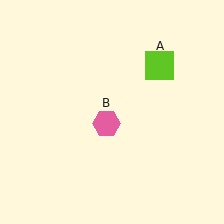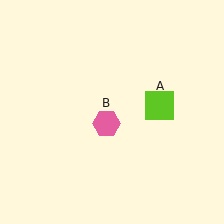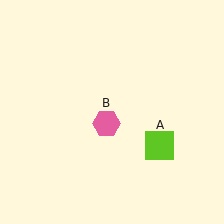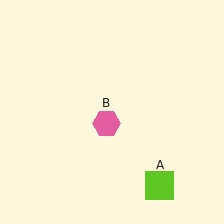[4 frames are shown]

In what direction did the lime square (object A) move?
The lime square (object A) moved down.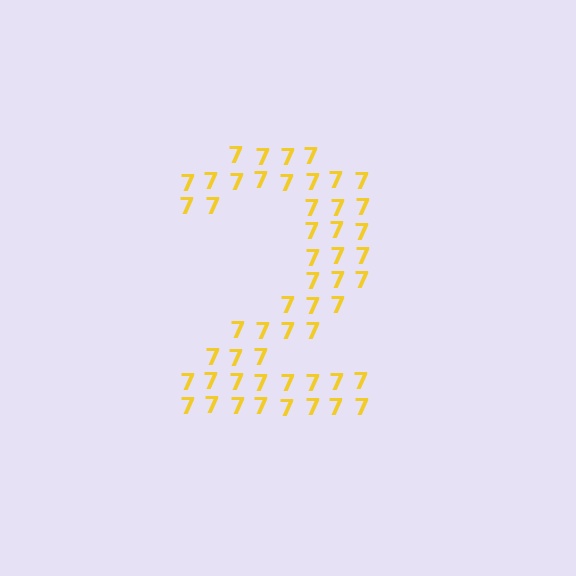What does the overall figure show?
The overall figure shows the digit 2.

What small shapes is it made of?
It is made of small digit 7's.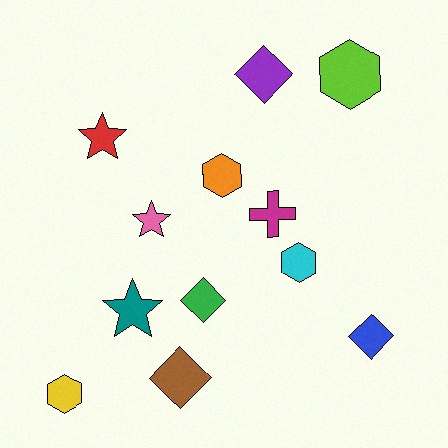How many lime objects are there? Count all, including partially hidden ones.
There is 1 lime object.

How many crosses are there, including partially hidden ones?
There is 1 cross.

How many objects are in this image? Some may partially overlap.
There are 12 objects.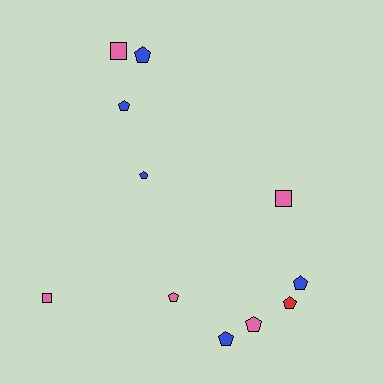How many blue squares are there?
There are no blue squares.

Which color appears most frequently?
Pink, with 5 objects.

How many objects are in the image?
There are 11 objects.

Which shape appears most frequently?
Pentagon, with 8 objects.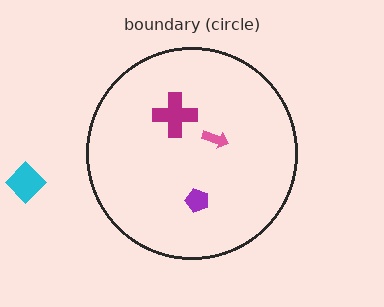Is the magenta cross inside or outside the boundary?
Inside.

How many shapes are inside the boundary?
3 inside, 1 outside.